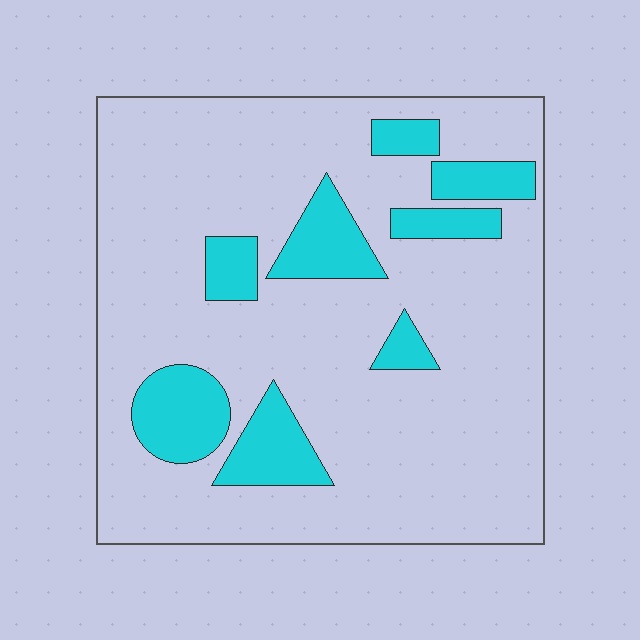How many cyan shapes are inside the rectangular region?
8.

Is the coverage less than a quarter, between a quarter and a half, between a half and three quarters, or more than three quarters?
Less than a quarter.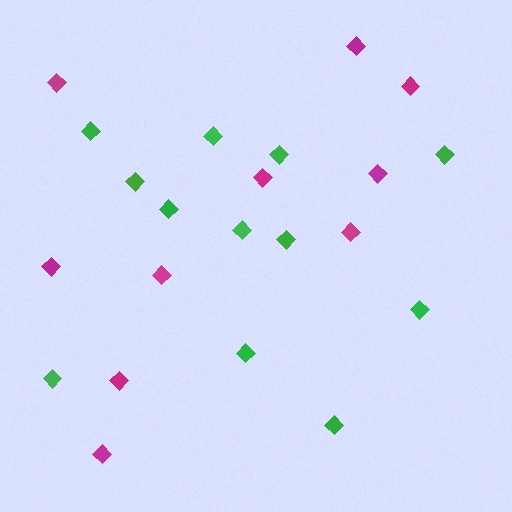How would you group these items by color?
There are 2 groups: one group of magenta diamonds (10) and one group of green diamonds (12).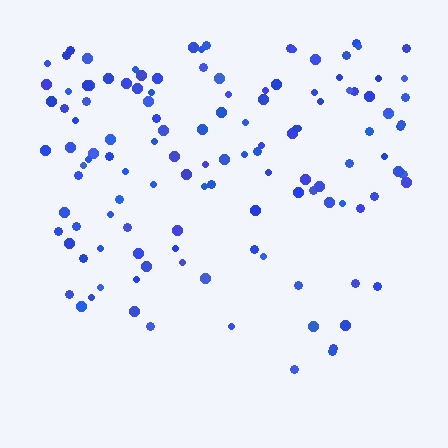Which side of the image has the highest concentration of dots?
The top.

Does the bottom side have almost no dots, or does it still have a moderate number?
Still a moderate number, just noticeably fewer than the top.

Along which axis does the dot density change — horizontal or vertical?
Vertical.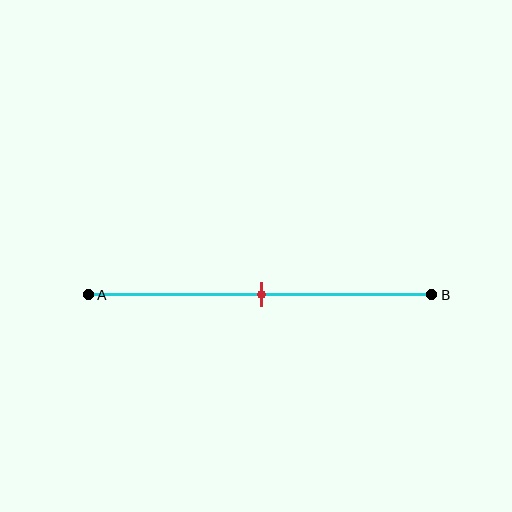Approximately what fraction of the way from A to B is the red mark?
The red mark is approximately 50% of the way from A to B.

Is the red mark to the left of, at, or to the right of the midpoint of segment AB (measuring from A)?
The red mark is approximately at the midpoint of segment AB.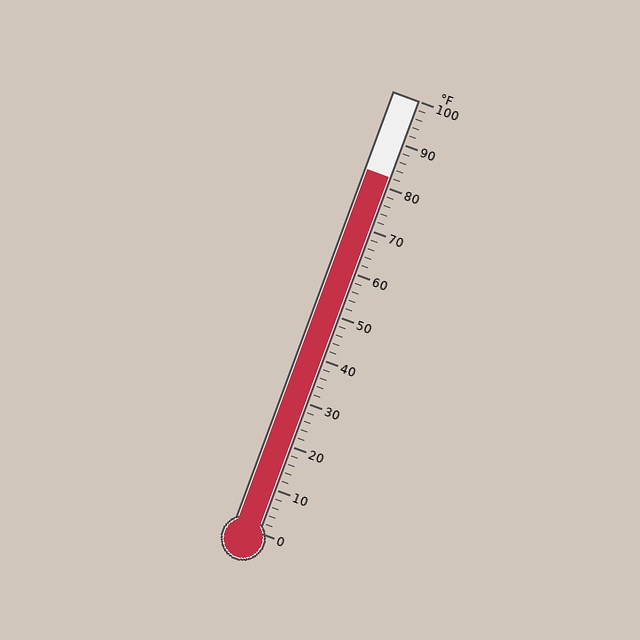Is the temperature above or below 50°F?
The temperature is above 50°F.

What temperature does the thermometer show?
The thermometer shows approximately 82°F.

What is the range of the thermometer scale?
The thermometer scale ranges from 0°F to 100°F.